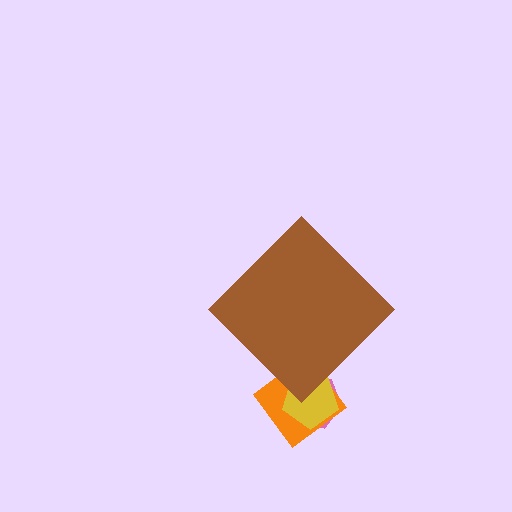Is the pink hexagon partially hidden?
Yes, the pink hexagon is partially hidden behind the brown diamond.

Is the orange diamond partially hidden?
Yes, the orange diamond is partially hidden behind the brown diamond.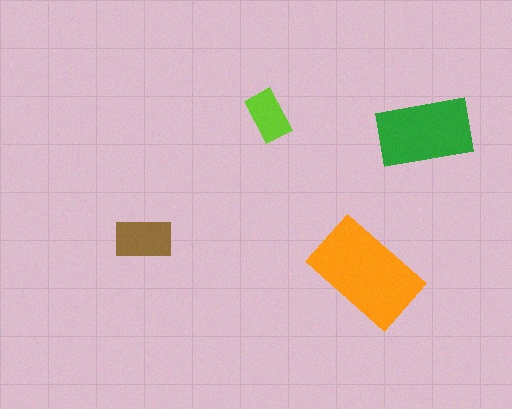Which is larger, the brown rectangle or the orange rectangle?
The orange one.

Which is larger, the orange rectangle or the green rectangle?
The orange one.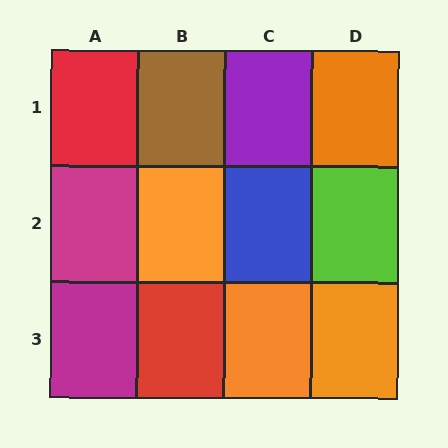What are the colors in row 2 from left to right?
Magenta, orange, blue, lime.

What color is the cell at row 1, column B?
Brown.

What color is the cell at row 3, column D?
Orange.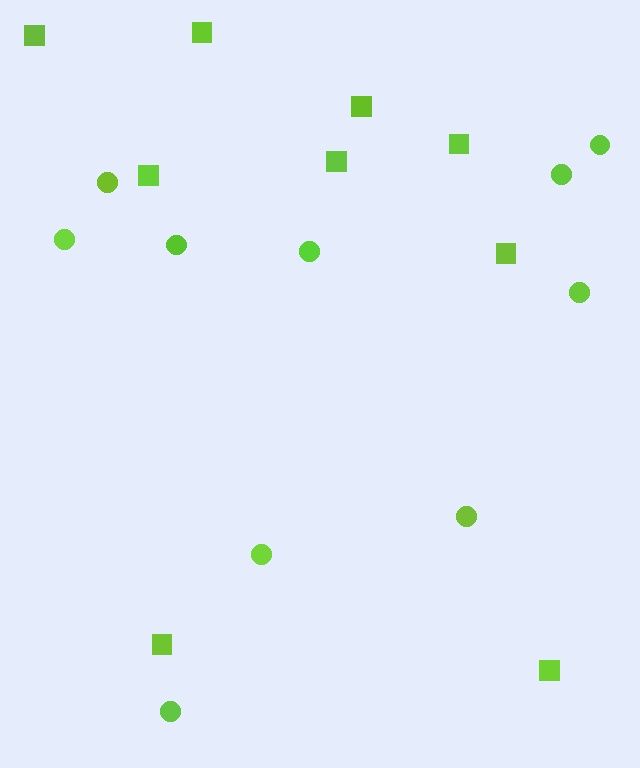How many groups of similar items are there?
There are 2 groups: one group of circles (10) and one group of squares (9).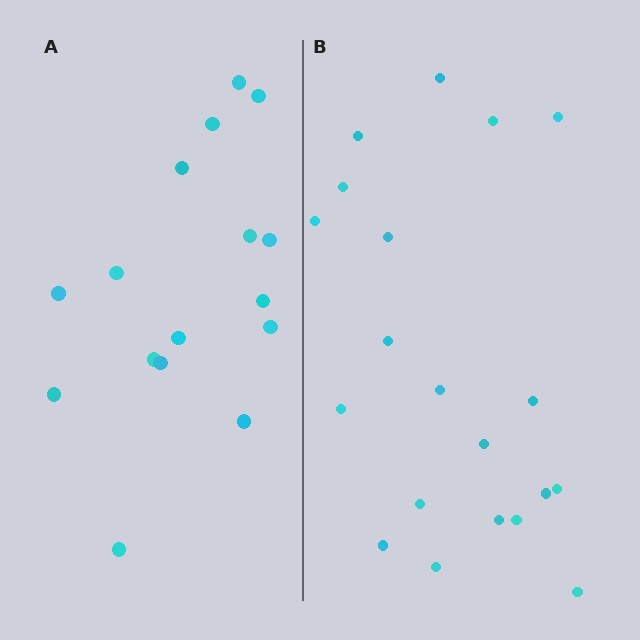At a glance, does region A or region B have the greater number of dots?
Region B (the right region) has more dots.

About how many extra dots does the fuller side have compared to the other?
Region B has about 4 more dots than region A.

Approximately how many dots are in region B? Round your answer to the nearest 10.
About 20 dots.